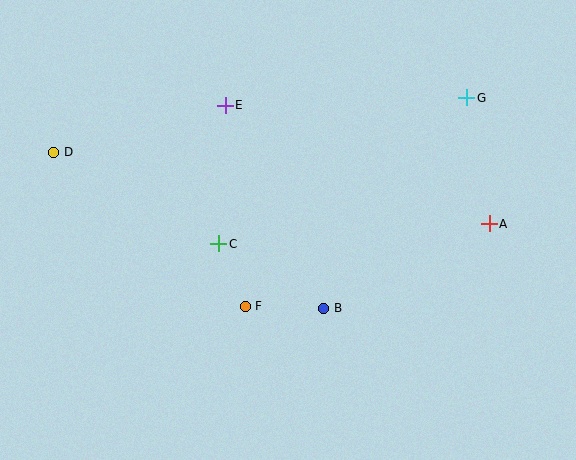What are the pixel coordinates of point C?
Point C is at (219, 244).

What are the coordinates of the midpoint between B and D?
The midpoint between B and D is at (189, 230).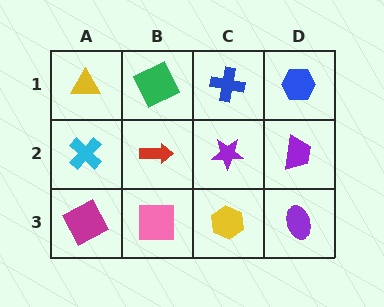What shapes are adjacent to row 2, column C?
A blue cross (row 1, column C), a yellow hexagon (row 3, column C), a red arrow (row 2, column B), a purple trapezoid (row 2, column D).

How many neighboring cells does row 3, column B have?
3.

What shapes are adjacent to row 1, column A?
A cyan cross (row 2, column A), a green square (row 1, column B).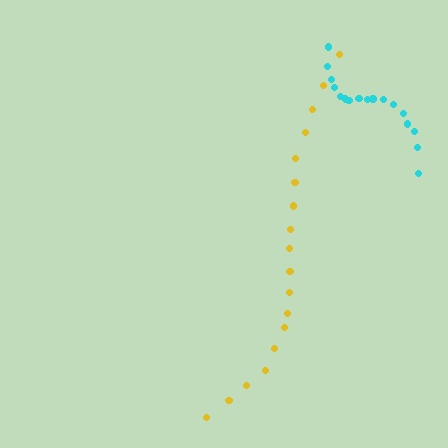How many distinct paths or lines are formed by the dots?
There are 2 distinct paths.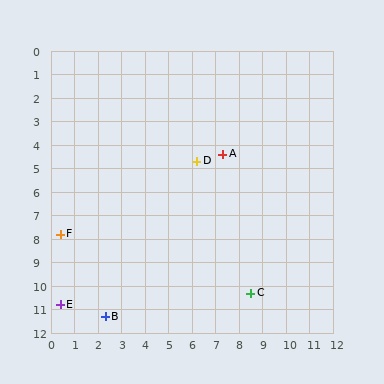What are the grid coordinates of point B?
Point B is at approximately (2.3, 11.3).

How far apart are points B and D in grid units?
Points B and D are about 7.7 grid units apart.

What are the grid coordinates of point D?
Point D is at approximately (6.2, 4.7).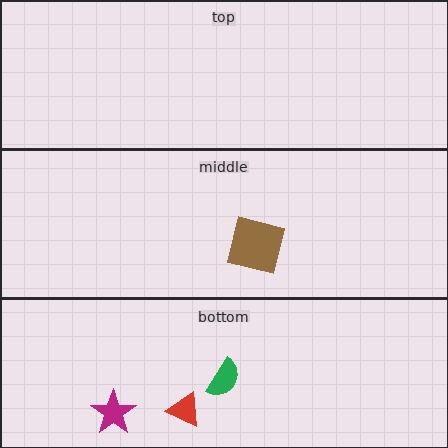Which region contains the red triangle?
The bottom region.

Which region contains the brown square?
The middle region.